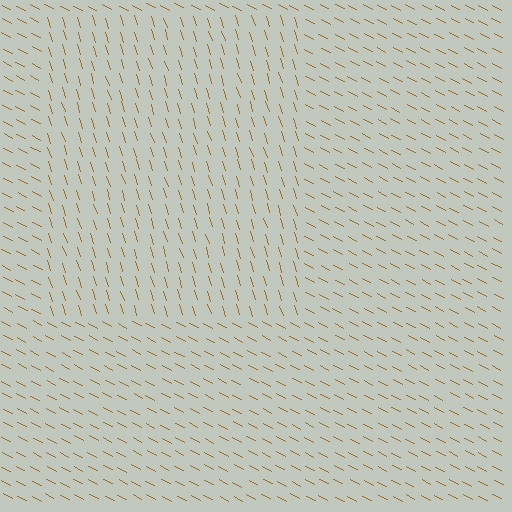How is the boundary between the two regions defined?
The boundary is defined purely by a change in line orientation (approximately 45 degrees difference). All lines are the same color and thickness.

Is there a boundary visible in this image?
Yes, there is a texture boundary formed by a change in line orientation.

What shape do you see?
I see a rectangle.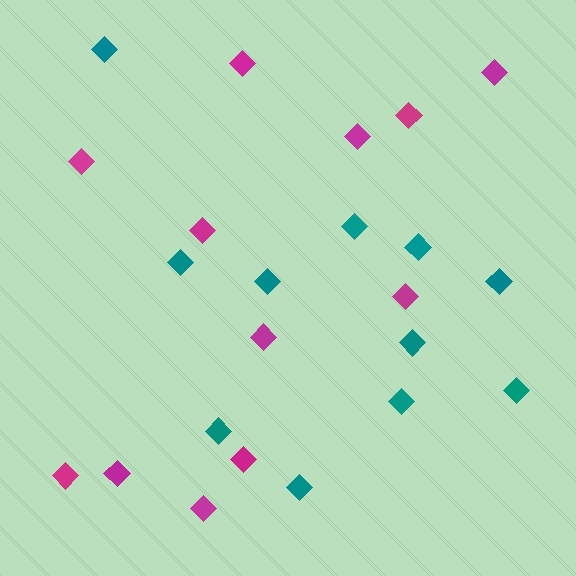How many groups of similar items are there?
There are 2 groups: one group of magenta diamonds (12) and one group of teal diamonds (11).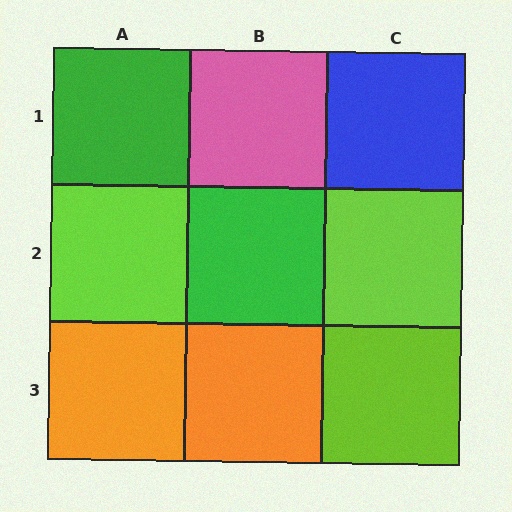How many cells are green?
2 cells are green.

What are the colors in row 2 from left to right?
Lime, green, lime.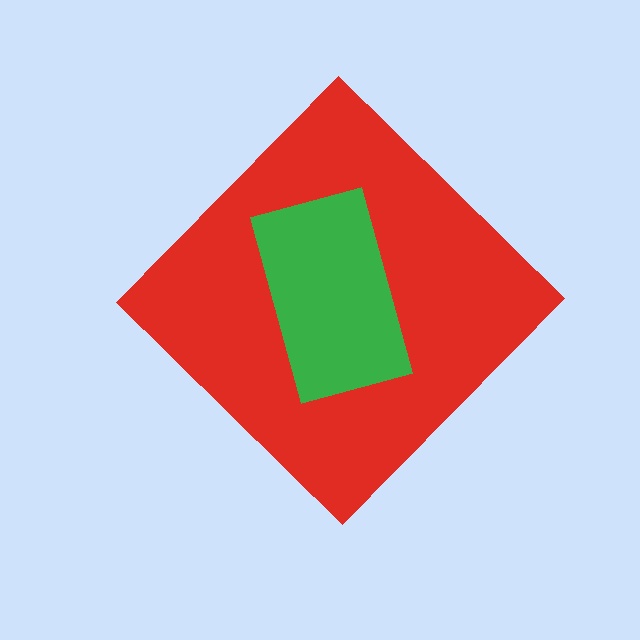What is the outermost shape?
The red diamond.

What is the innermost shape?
The green rectangle.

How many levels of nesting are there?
2.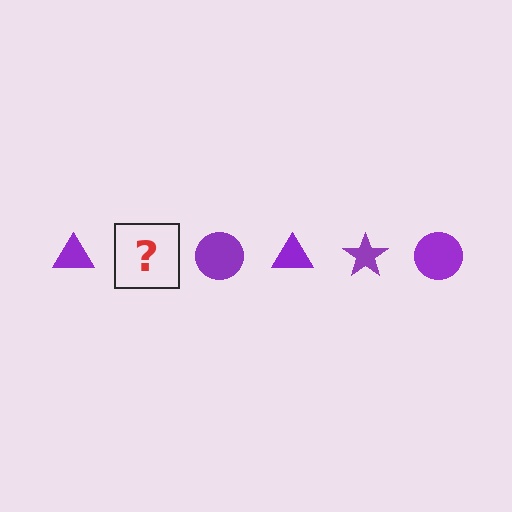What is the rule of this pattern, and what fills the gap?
The rule is that the pattern cycles through triangle, star, circle shapes in purple. The gap should be filled with a purple star.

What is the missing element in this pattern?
The missing element is a purple star.